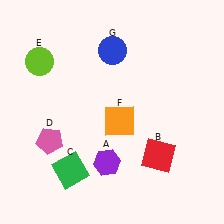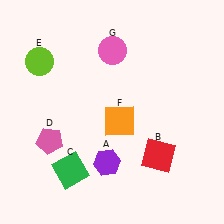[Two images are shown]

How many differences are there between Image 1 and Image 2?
There is 1 difference between the two images.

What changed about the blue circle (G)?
In Image 1, G is blue. In Image 2, it changed to pink.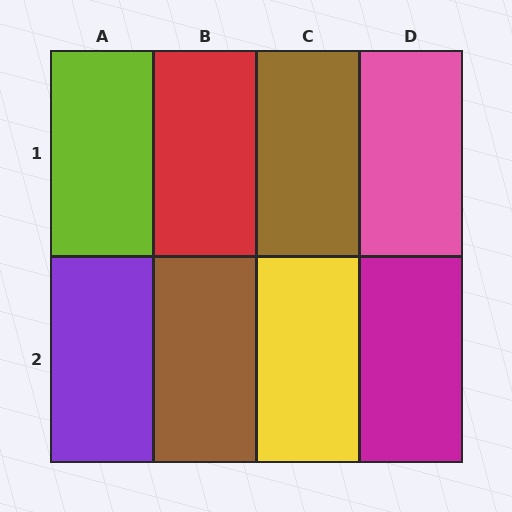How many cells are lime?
1 cell is lime.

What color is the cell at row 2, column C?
Yellow.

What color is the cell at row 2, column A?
Purple.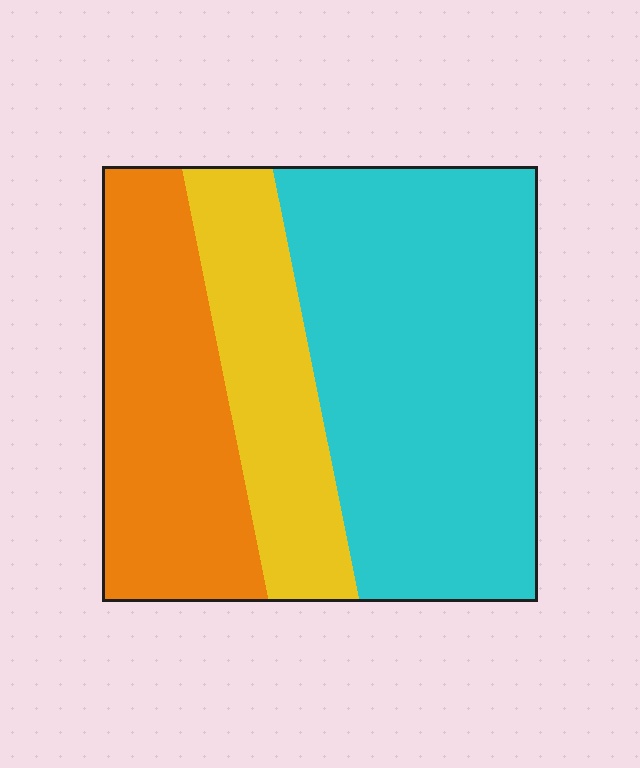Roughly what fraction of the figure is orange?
Orange takes up about one quarter (1/4) of the figure.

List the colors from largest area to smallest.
From largest to smallest: cyan, orange, yellow.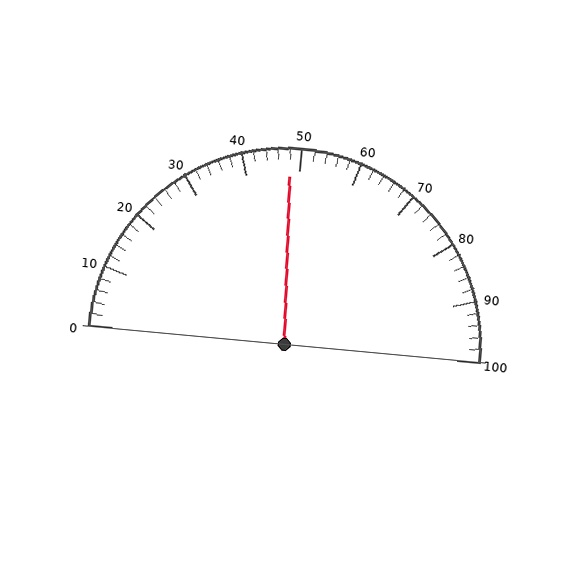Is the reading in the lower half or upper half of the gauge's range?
The reading is in the lower half of the range (0 to 100).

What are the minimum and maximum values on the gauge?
The gauge ranges from 0 to 100.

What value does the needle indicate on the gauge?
The needle indicates approximately 48.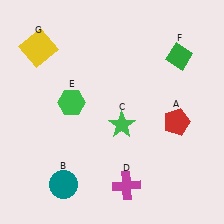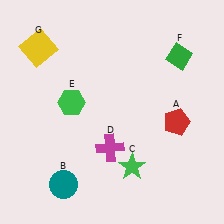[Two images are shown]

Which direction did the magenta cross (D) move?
The magenta cross (D) moved up.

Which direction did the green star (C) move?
The green star (C) moved down.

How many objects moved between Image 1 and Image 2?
2 objects moved between the two images.